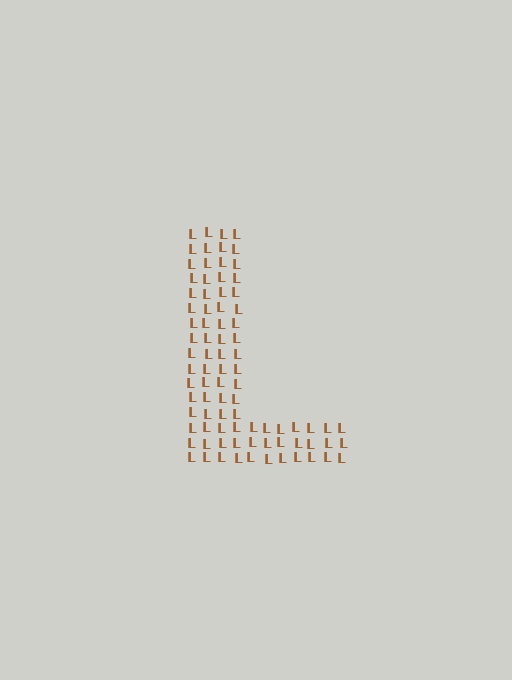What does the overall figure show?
The overall figure shows the letter L.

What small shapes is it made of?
It is made of small letter L's.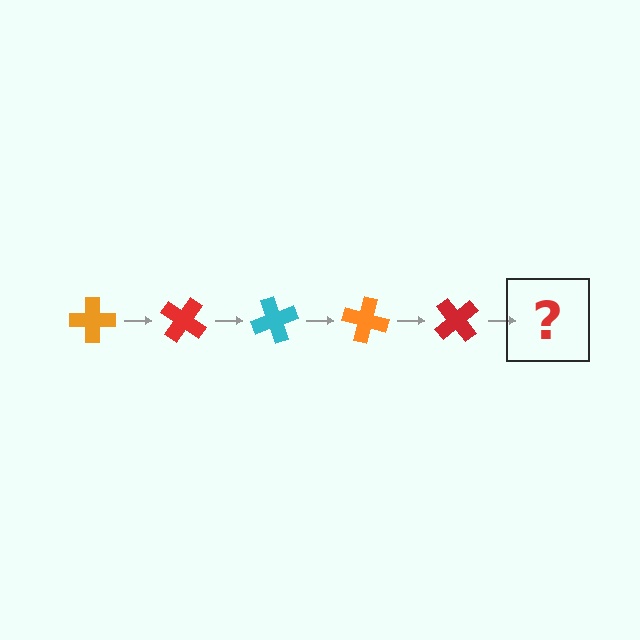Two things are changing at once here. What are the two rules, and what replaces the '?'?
The two rules are that it rotates 35 degrees each step and the color cycles through orange, red, and cyan. The '?' should be a cyan cross, rotated 175 degrees from the start.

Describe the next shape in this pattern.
It should be a cyan cross, rotated 175 degrees from the start.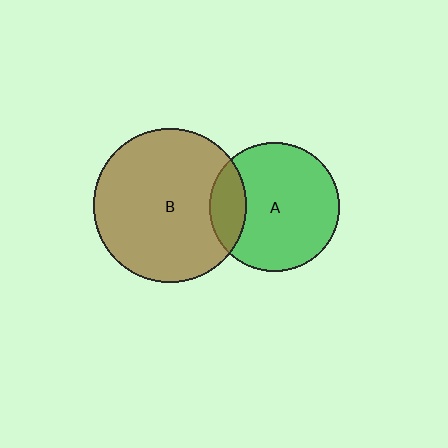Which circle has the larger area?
Circle B (brown).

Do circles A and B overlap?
Yes.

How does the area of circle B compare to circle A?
Approximately 1.4 times.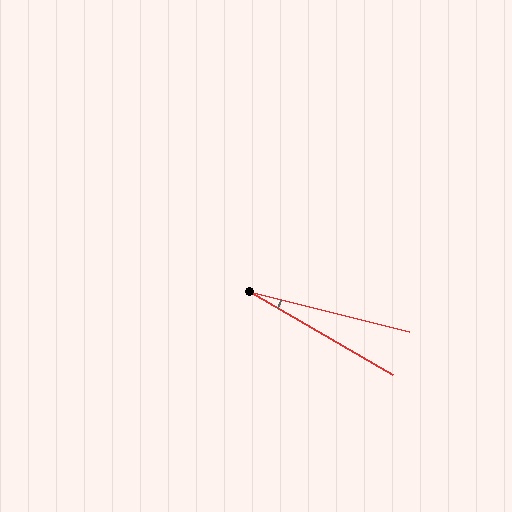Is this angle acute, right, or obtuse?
It is acute.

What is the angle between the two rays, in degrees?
Approximately 16 degrees.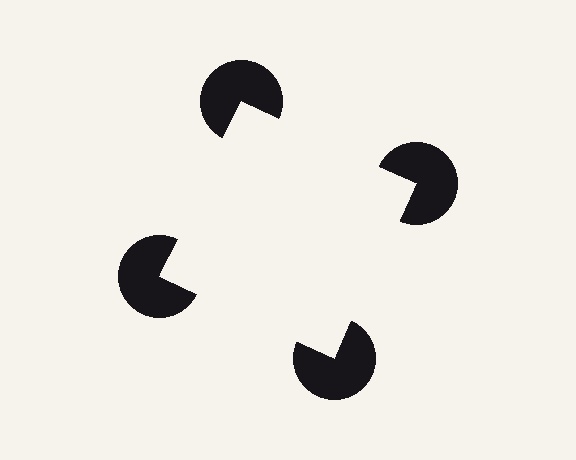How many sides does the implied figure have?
4 sides.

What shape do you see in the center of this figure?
An illusory square — its edges are inferred from the aligned wedge cuts in the pac-man discs, not physically drawn.